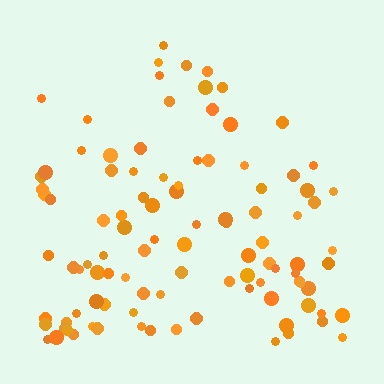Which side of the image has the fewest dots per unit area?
The top.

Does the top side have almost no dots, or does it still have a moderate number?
Still a moderate number, just noticeably fewer than the bottom.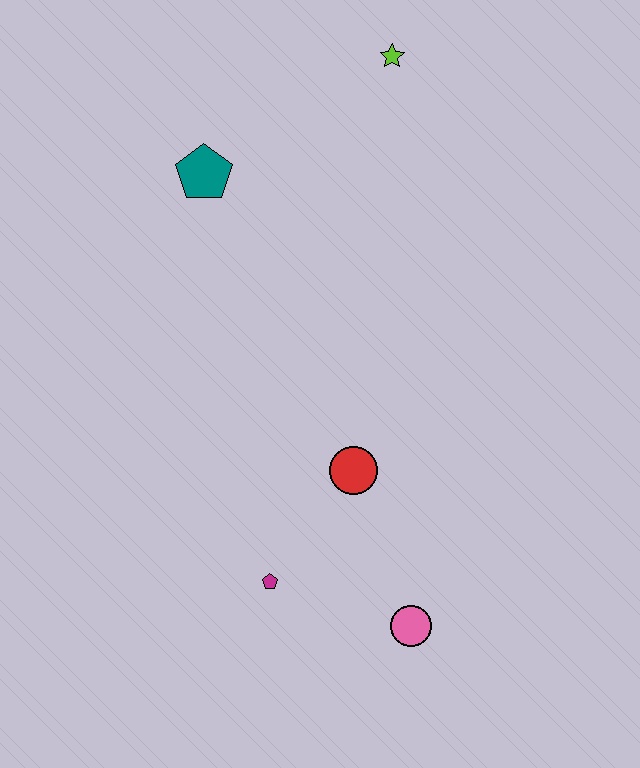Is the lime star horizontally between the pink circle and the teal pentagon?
Yes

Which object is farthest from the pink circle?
The lime star is farthest from the pink circle.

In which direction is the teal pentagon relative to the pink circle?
The teal pentagon is above the pink circle.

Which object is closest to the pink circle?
The magenta pentagon is closest to the pink circle.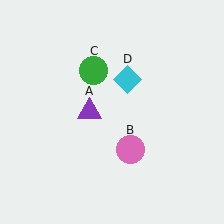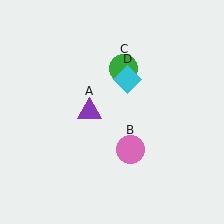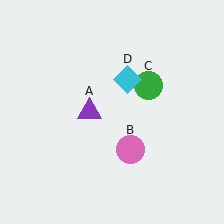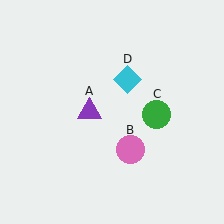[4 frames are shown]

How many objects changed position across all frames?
1 object changed position: green circle (object C).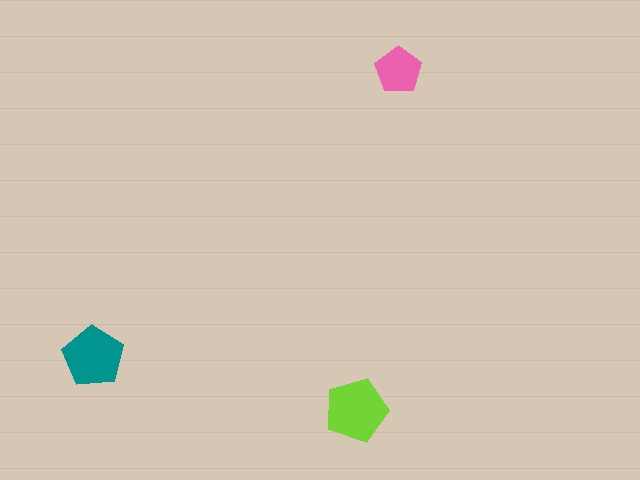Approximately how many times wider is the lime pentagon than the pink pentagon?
About 1.5 times wider.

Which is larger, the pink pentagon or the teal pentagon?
The teal one.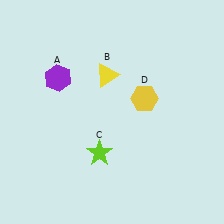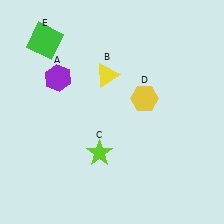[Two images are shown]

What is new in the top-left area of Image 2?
A green square (E) was added in the top-left area of Image 2.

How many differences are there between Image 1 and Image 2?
There is 1 difference between the two images.